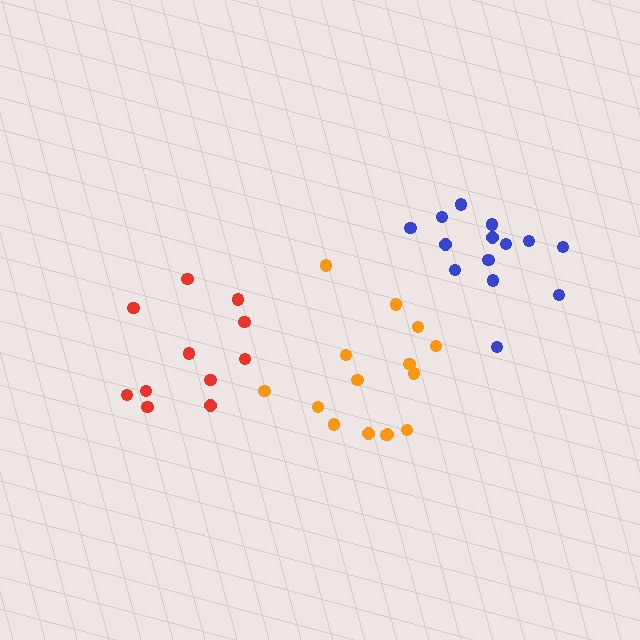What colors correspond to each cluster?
The clusters are colored: orange, blue, red.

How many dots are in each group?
Group 1: 15 dots, Group 2: 14 dots, Group 3: 11 dots (40 total).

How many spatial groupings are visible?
There are 3 spatial groupings.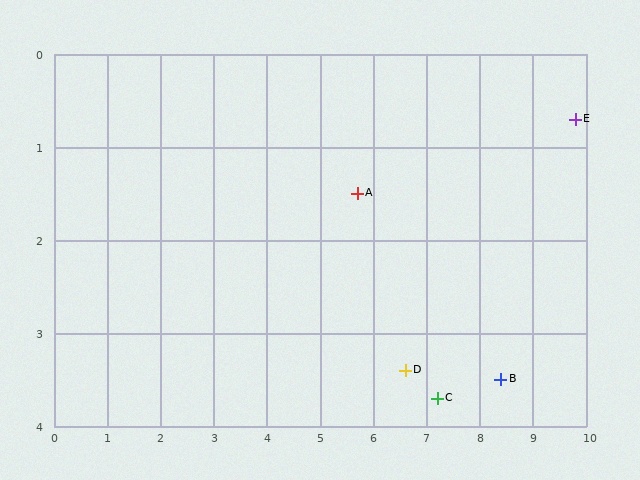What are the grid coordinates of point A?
Point A is at approximately (5.7, 1.5).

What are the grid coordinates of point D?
Point D is at approximately (6.6, 3.4).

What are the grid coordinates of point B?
Point B is at approximately (8.4, 3.5).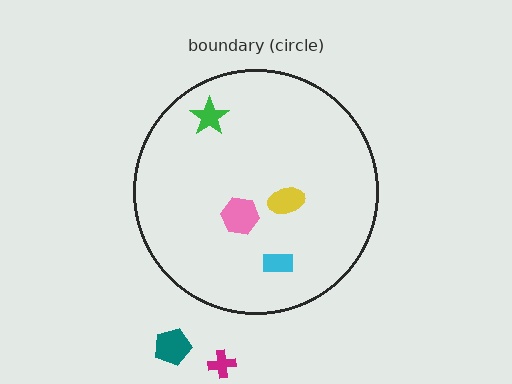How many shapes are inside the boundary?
4 inside, 2 outside.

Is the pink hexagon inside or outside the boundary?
Inside.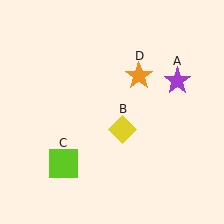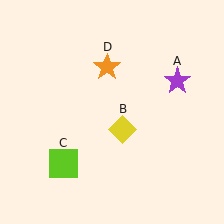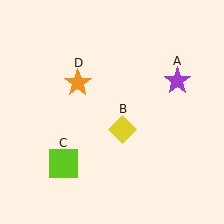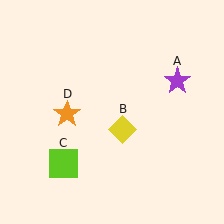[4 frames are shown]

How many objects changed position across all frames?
1 object changed position: orange star (object D).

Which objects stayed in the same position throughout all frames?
Purple star (object A) and yellow diamond (object B) and lime square (object C) remained stationary.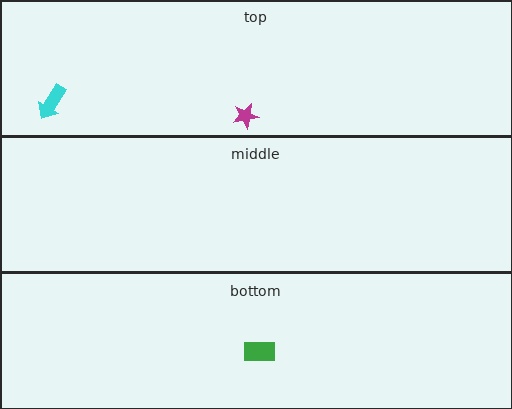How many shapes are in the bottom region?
1.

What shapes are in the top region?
The cyan arrow, the magenta star.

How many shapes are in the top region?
2.